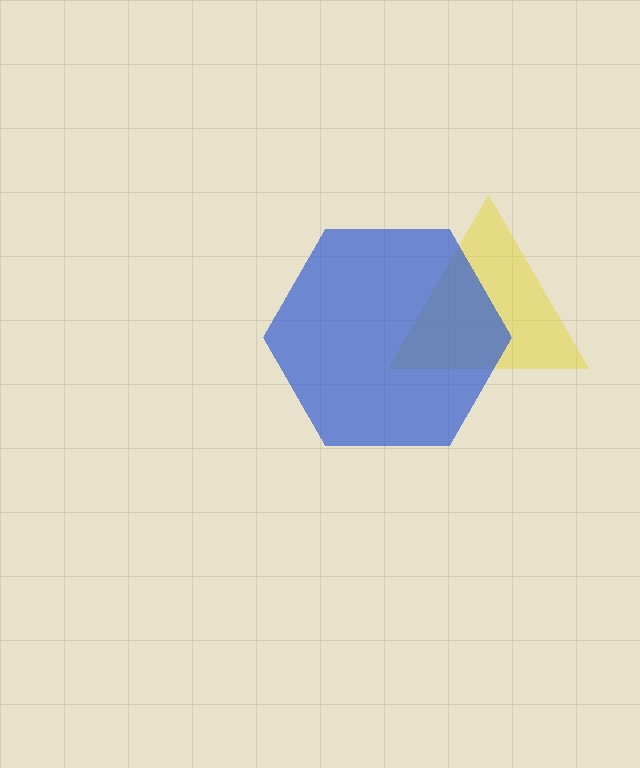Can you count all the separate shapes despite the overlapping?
Yes, there are 2 separate shapes.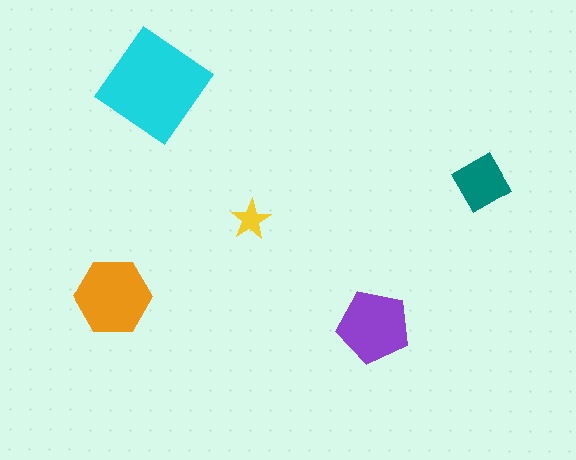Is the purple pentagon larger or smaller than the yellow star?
Larger.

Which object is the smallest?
The yellow star.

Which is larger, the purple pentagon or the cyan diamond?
The cyan diamond.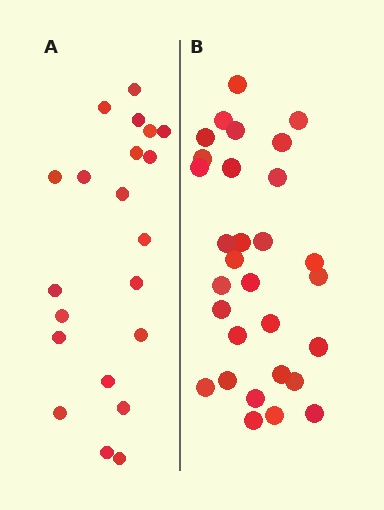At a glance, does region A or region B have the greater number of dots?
Region B (the right region) has more dots.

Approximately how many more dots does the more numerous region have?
Region B has roughly 8 or so more dots than region A.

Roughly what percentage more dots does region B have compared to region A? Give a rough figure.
About 45% more.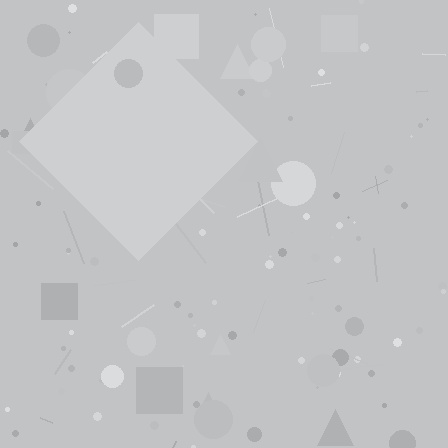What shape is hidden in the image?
A diamond is hidden in the image.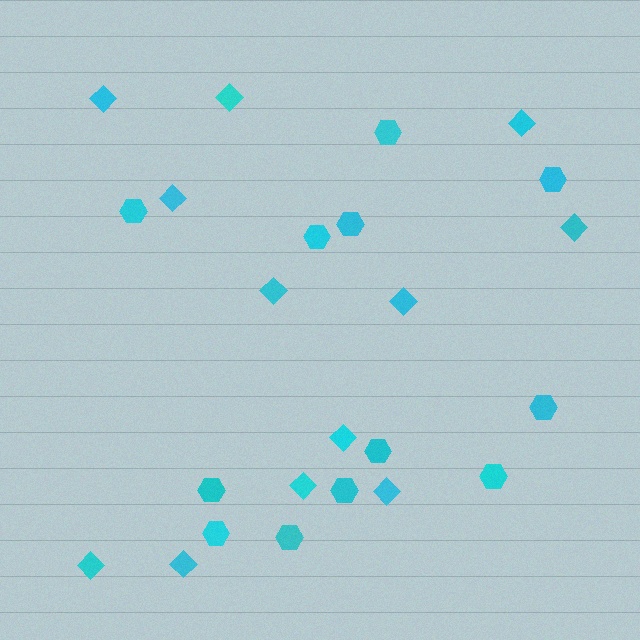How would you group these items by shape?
There are 2 groups: one group of diamonds (12) and one group of hexagons (12).